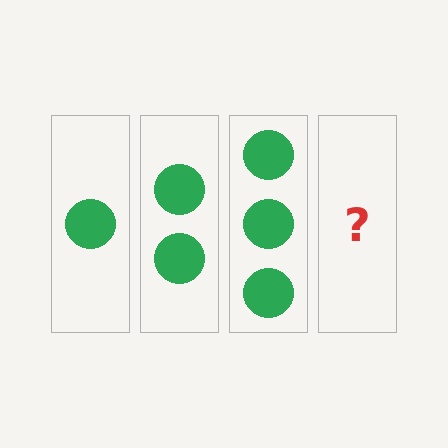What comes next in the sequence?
The next element should be 4 circles.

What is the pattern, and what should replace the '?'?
The pattern is that each step adds one more circle. The '?' should be 4 circles.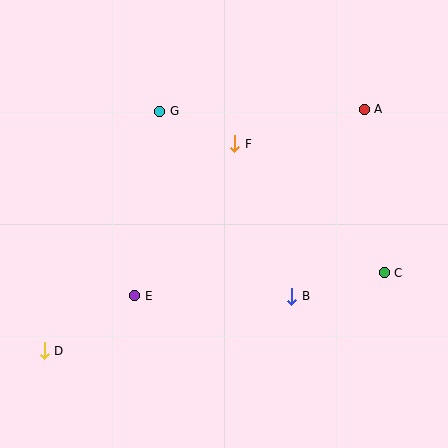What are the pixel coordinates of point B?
Point B is at (292, 296).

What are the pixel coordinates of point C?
Point C is at (384, 273).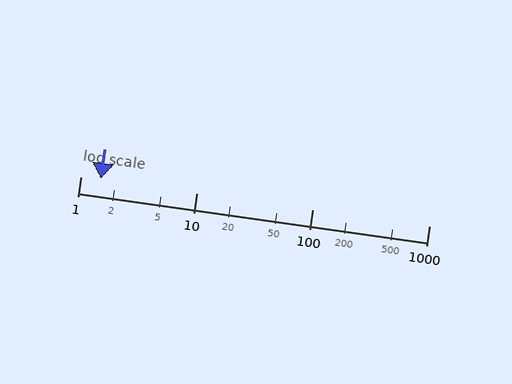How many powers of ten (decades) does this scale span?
The scale spans 3 decades, from 1 to 1000.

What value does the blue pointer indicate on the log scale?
The pointer indicates approximately 1.5.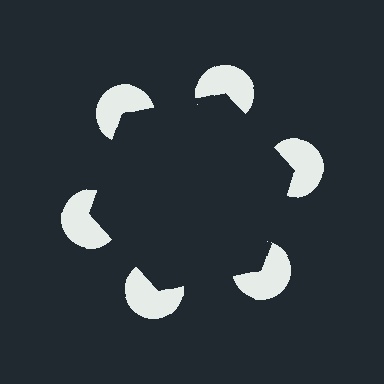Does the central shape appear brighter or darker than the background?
It typically appears slightly darker than the background, even though no actual brightness change is drawn.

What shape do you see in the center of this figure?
An illusory hexagon — its edges are inferred from the aligned wedge cuts in the pac-man discs, not physically drawn.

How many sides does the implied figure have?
6 sides.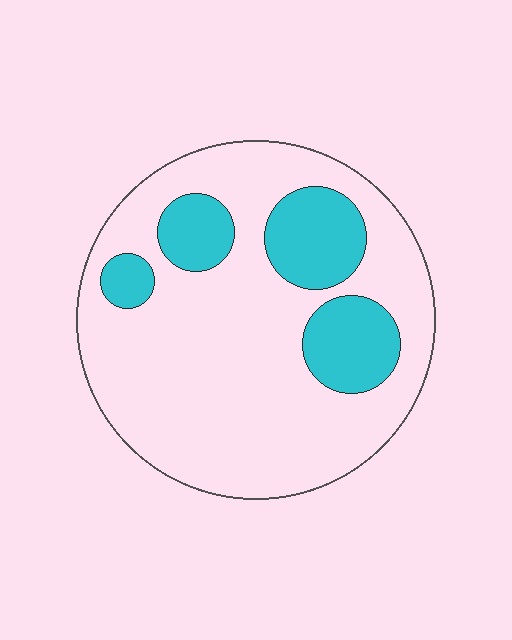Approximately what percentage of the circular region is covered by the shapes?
Approximately 25%.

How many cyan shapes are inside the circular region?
4.